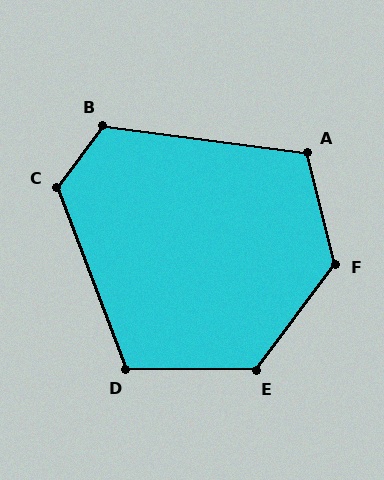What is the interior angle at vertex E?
Approximately 126 degrees (obtuse).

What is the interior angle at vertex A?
Approximately 111 degrees (obtuse).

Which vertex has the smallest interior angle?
D, at approximately 111 degrees.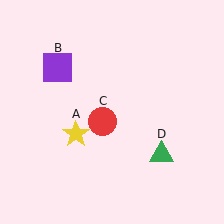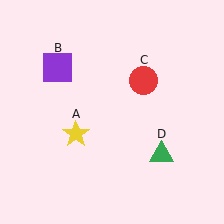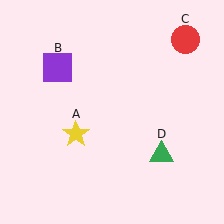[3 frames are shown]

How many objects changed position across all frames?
1 object changed position: red circle (object C).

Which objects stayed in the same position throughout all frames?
Yellow star (object A) and purple square (object B) and green triangle (object D) remained stationary.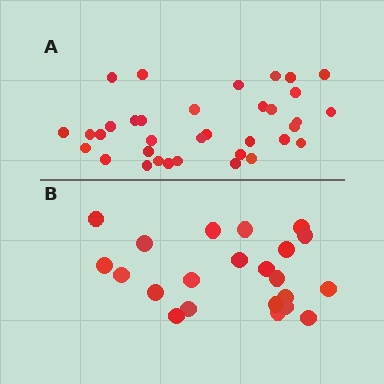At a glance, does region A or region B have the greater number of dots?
Region A (the top region) has more dots.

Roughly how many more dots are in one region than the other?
Region A has approximately 15 more dots than region B.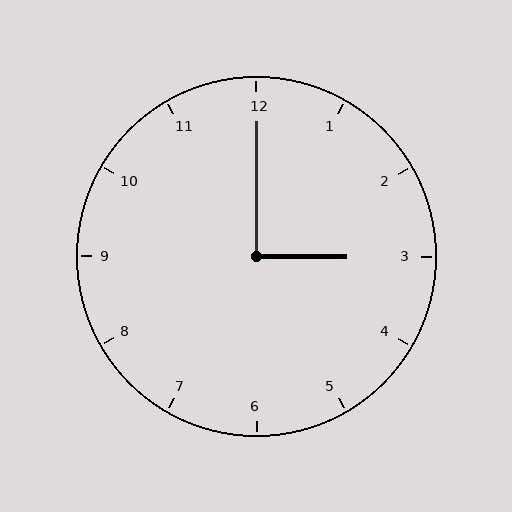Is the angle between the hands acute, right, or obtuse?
It is right.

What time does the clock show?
3:00.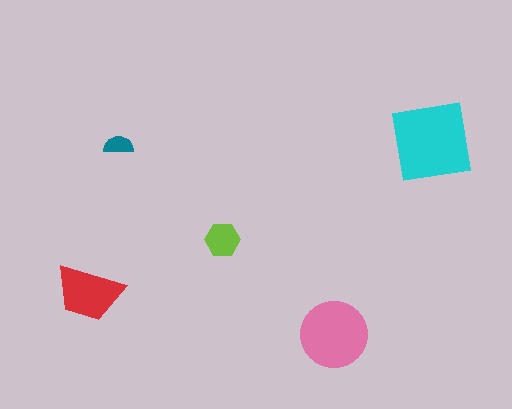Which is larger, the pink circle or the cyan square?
The cyan square.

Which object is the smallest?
The teal semicircle.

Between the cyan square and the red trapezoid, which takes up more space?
The cyan square.